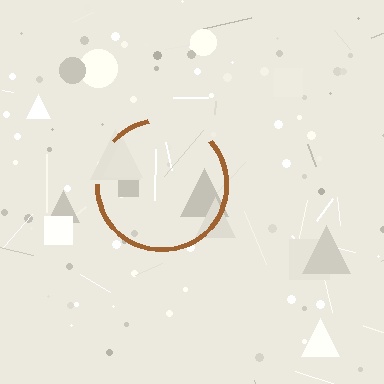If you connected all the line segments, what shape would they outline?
They would outline a circle.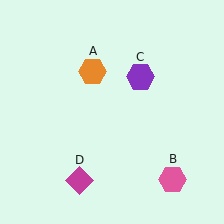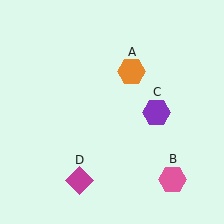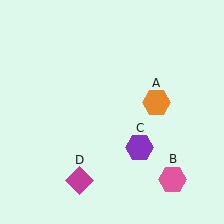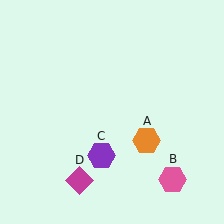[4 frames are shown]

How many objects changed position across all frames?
2 objects changed position: orange hexagon (object A), purple hexagon (object C).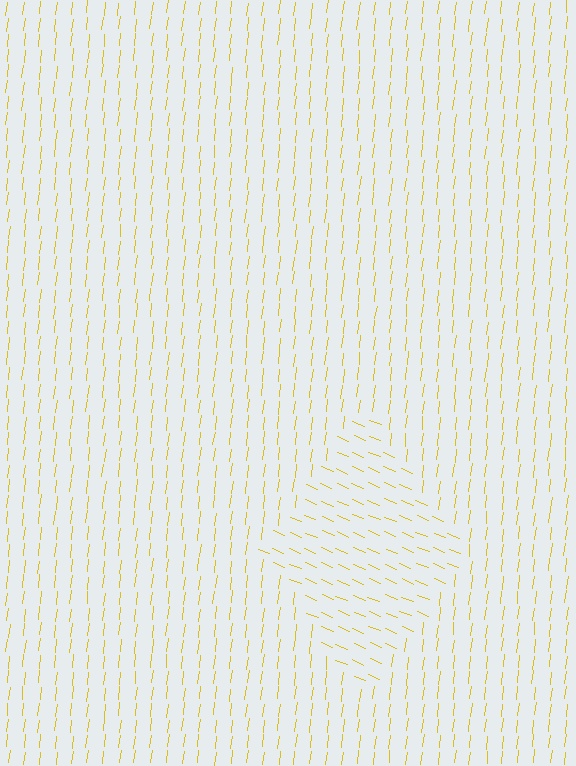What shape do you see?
I see a diamond.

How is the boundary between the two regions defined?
The boundary is defined purely by a change in line orientation (approximately 75 degrees difference). All lines are the same color and thickness.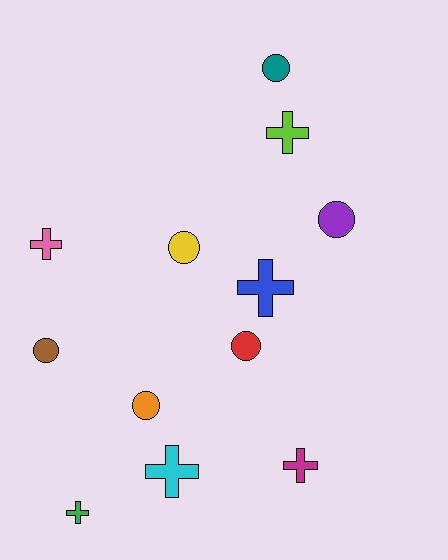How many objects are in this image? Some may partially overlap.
There are 12 objects.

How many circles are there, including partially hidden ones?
There are 6 circles.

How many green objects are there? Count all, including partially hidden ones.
There is 1 green object.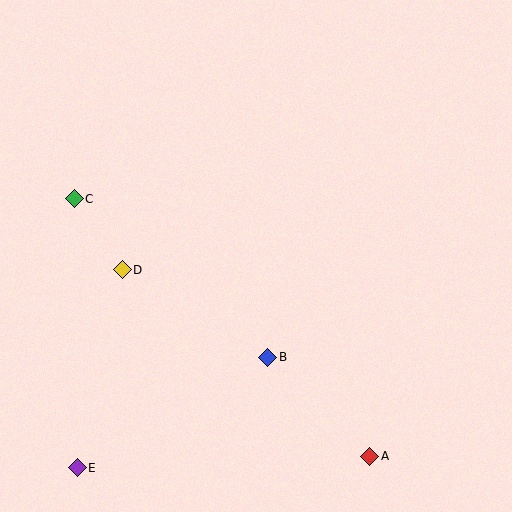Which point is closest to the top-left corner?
Point C is closest to the top-left corner.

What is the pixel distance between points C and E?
The distance between C and E is 269 pixels.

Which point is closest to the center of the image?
Point B at (267, 357) is closest to the center.